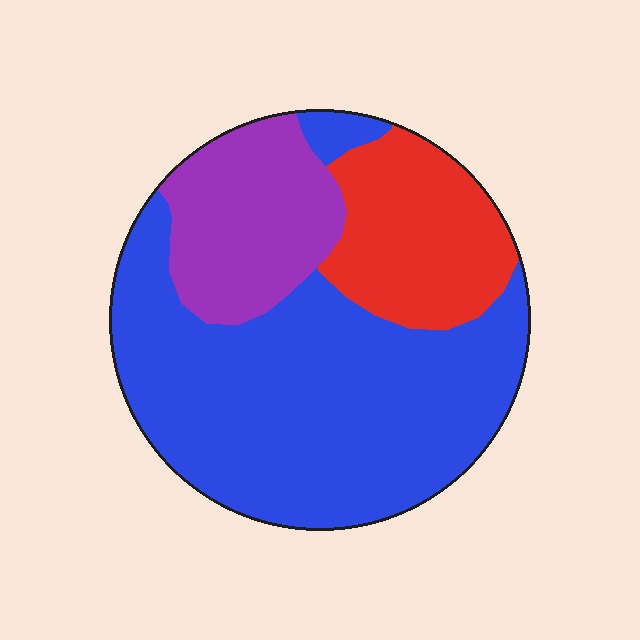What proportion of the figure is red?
Red takes up about one fifth (1/5) of the figure.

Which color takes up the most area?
Blue, at roughly 60%.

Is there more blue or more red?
Blue.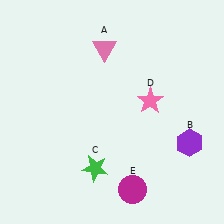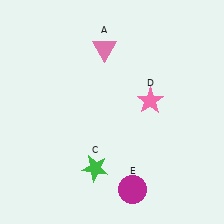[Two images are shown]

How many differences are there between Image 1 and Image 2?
There is 1 difference between the two images.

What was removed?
The purple hexagon (B) was removed in Image 2.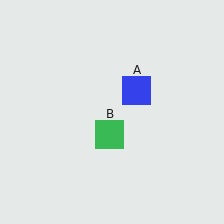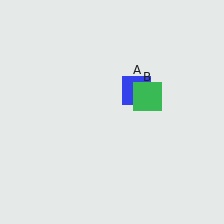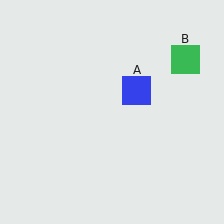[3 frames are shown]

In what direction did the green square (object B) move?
The green square (object B) moved up and to the right.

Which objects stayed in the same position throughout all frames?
Blue square (object A) remained stationary.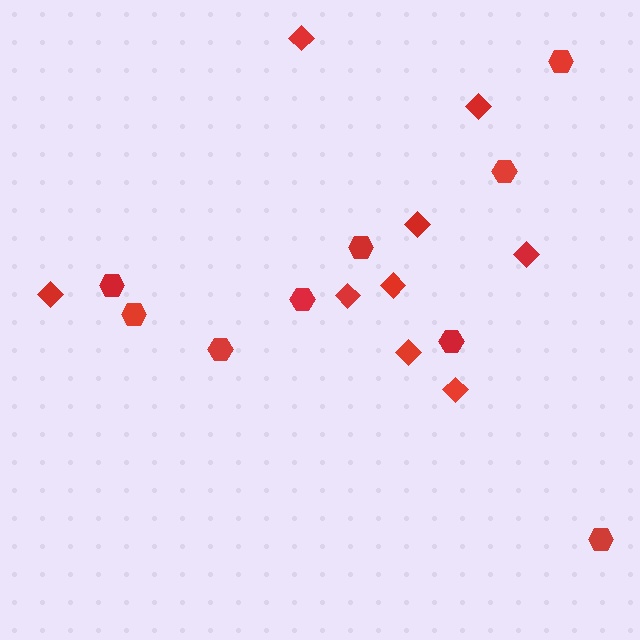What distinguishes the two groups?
There are 2 groups: one group of diamonds (9) and one group of hexagons (9).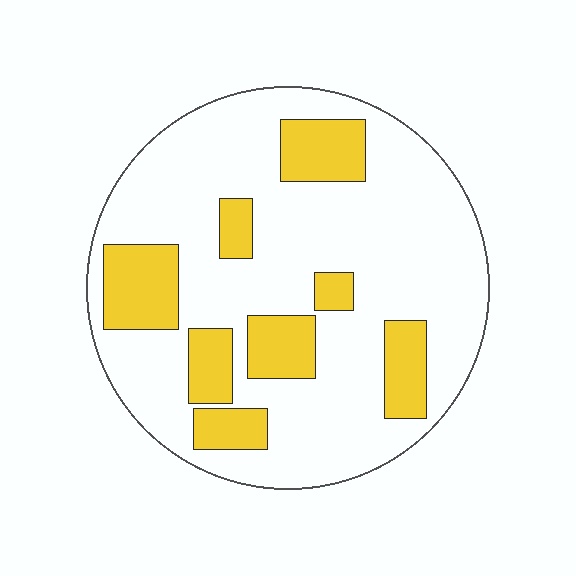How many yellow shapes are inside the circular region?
8.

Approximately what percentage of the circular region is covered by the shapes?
Approximately 25%.